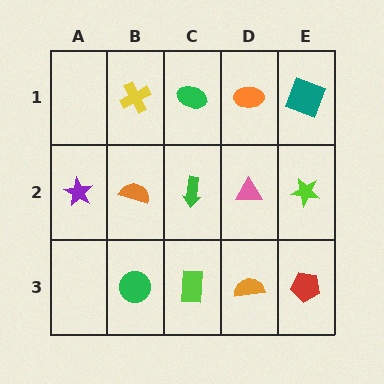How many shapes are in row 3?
4 shapes.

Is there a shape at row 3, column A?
No, that cell is empty.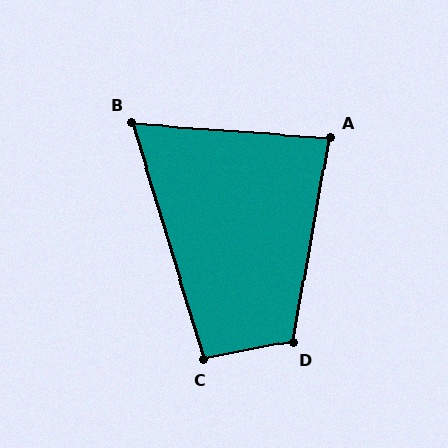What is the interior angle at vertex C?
Approximately 96 degrees (obtuse).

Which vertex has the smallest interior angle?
B, at approximately 69 degrees.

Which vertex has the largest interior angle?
D, at approximately 111 degrees.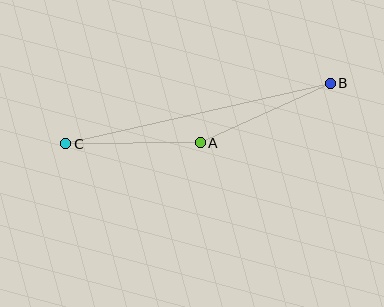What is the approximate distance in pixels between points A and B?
The distance between A and B is approximately 142 pixels.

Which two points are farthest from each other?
Points B and C are farthest from each other.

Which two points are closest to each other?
Points A and C are closest to each other.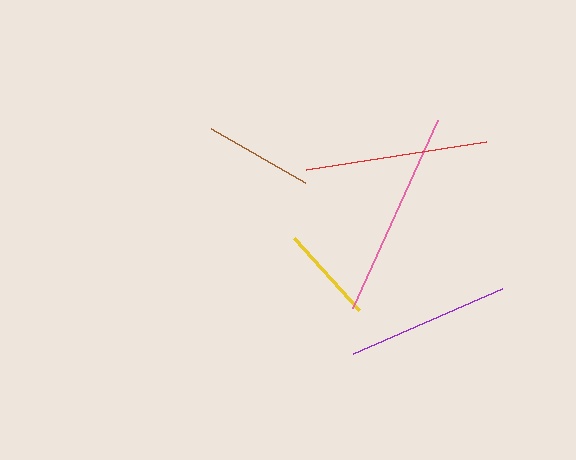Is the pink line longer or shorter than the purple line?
The pink line is longer than the purple line.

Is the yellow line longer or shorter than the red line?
The red line is longer than the yellow line.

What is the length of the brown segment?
The brown segment is approximately 107 pixels long.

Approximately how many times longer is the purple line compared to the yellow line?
The purple line is approximately 1.7 times the length of the yellow line.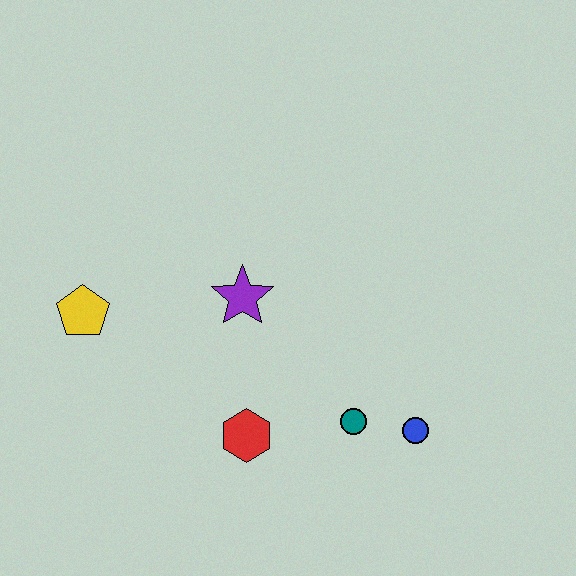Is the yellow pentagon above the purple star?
No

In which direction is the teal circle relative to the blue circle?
The teal circle is to the left of the blue circle.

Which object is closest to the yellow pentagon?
The purple star is closest to the yellow pentagon.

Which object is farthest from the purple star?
The blue circle is farthest from the purple star.